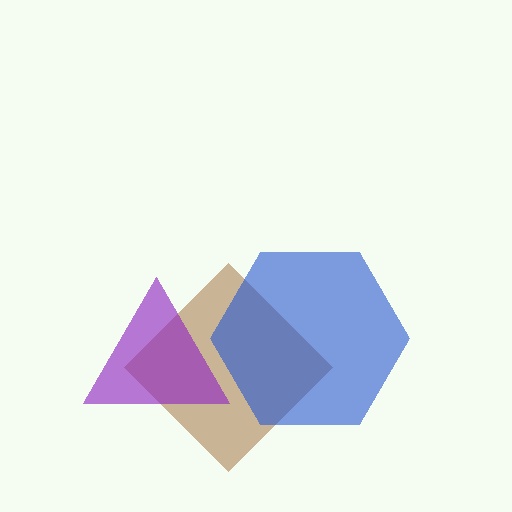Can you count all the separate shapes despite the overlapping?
Yes, there are 3 separate shapes.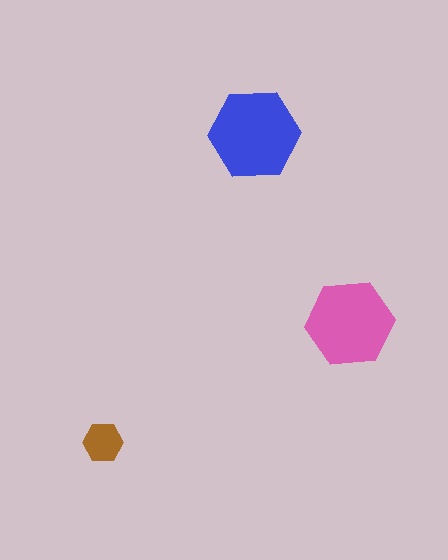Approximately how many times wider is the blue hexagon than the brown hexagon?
About 2.5 times wider.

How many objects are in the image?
There are 3 objects in the image.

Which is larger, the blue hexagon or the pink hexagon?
The blue one.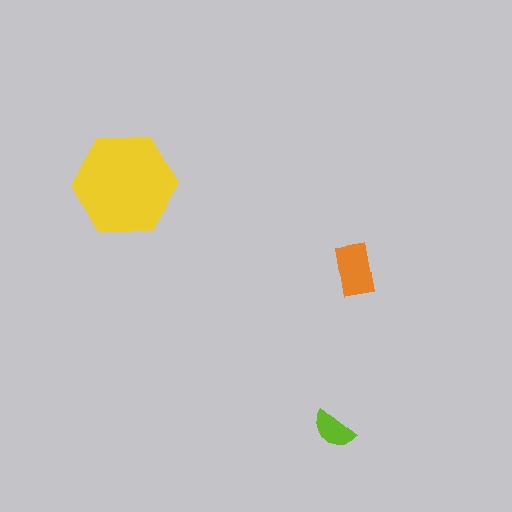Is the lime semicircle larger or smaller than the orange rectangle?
Smaller.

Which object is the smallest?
The lime semicircle.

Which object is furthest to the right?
The orange rectangle is rightmost.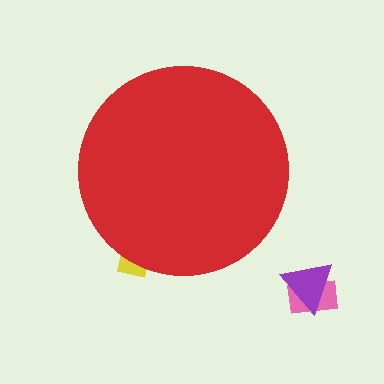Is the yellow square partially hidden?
Yes, the yellow square is partially hidden behind the red circle.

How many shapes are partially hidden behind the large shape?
1 shape is partially hidden.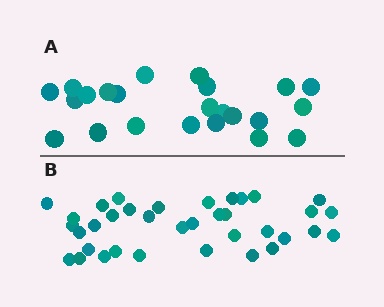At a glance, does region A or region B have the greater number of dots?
Region B (the bottom region) has more dots.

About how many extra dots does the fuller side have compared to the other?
Region B has approximately 15 more dots than region A.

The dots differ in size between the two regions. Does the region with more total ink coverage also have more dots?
No. Region A has more total ink coverage because its dots are larger, but region B actually contains more individual dots. Total area can be misleading — the number of items is what matters here.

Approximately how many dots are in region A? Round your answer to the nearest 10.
About 20 dots. (The exact count is 23, which rounds to 20.)